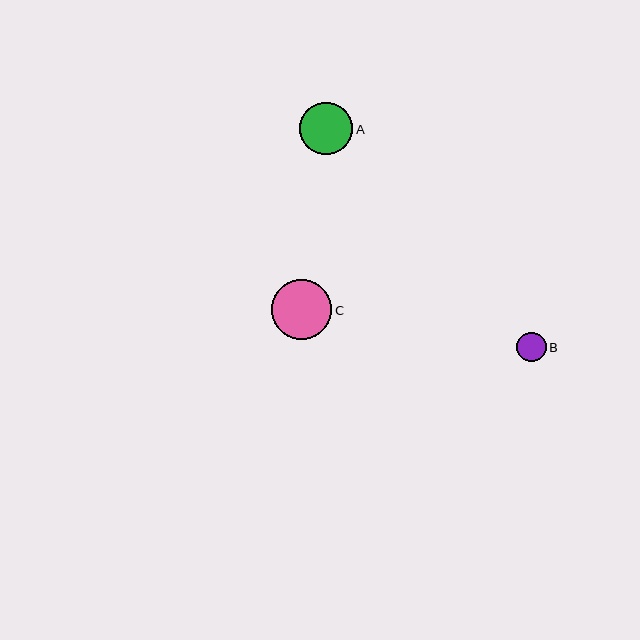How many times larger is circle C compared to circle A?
Circle C is approximately 1.1 times the size of circle A.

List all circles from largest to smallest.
From largest to smallest: C, A, B.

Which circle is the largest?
Circle C is the largest with a size of approximately 60 pixels.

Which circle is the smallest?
Circle B is the smallest with a size of approximately 29 pixels.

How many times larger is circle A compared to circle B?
Circle A is approximately 1.8 times the size of circle B.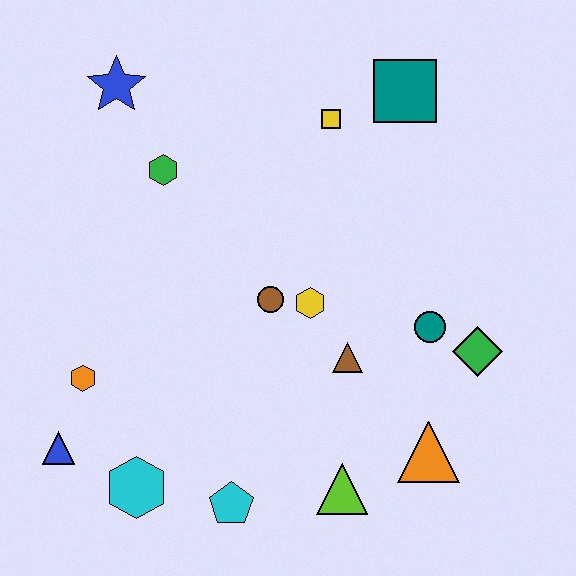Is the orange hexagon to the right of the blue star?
No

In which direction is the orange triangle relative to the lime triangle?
The orange triangle is to the right of the lime triangle.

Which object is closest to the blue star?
The green hexagon is closest to the blue star.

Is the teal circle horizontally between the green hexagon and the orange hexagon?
No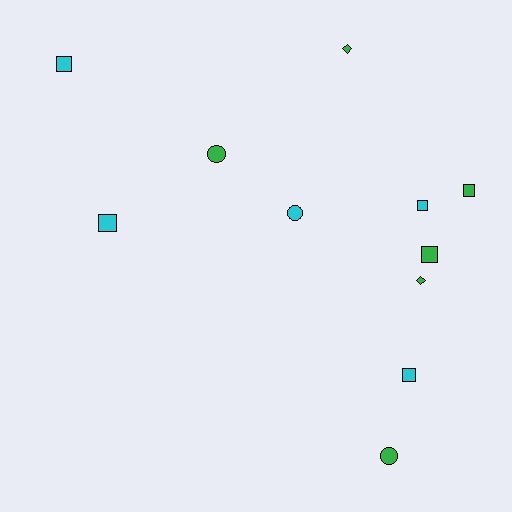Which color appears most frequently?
Green, with 6 objects.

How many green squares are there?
There are 2 green squares.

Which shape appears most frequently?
Square, with 6 objects.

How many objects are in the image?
There are 11 objects.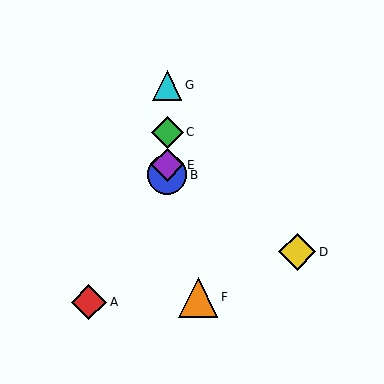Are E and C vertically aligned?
Yes, both are at x≈167.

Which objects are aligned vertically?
Objects B, C, E, G are aligned vertically.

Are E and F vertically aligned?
No, E is at x≈167 and F is at x≈198.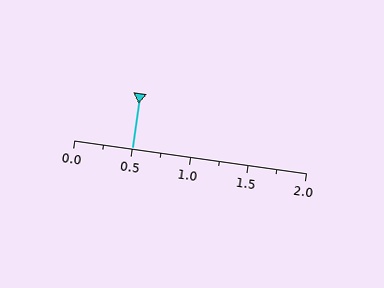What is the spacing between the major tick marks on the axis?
The major ticks are spaced 0.5 apart.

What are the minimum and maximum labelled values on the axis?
The axis runs from 0.0 to 2.0.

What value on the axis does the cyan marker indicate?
The marker indicates approximately 0.5.